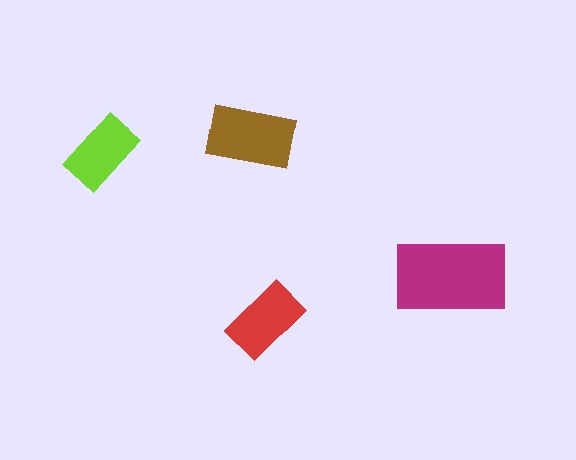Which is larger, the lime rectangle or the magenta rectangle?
The magenta one.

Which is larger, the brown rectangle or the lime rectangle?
The brown one.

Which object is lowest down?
The red rectangle is bottommost.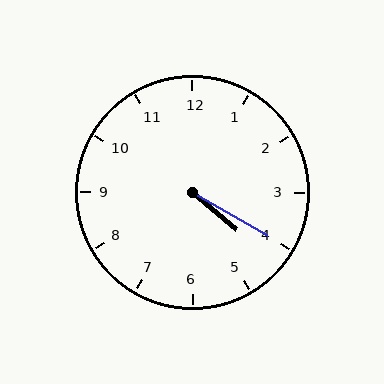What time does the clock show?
4:20.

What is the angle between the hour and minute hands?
Approximately 10 degrees.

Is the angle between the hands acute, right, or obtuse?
It is acute.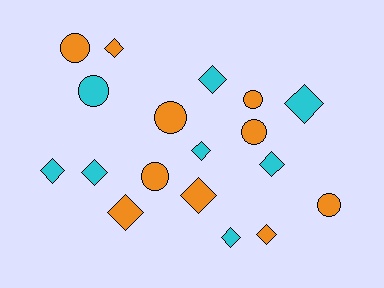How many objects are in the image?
There are 18 objects.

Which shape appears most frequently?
Diamond, with 11 objects.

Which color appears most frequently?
Orange, with 10 objects.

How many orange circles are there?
There are 6 orange circles.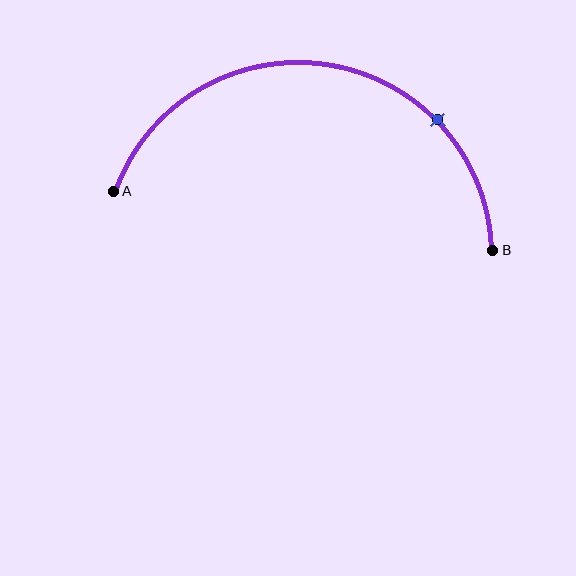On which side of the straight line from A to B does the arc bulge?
The arc bulges above the straight line connecting A and B.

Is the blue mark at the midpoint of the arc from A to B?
No. The blue mark lies on the arc but is closer to endpoint B. The arc midpoint would be at the point on the curve equidistant along the arc from both A and B.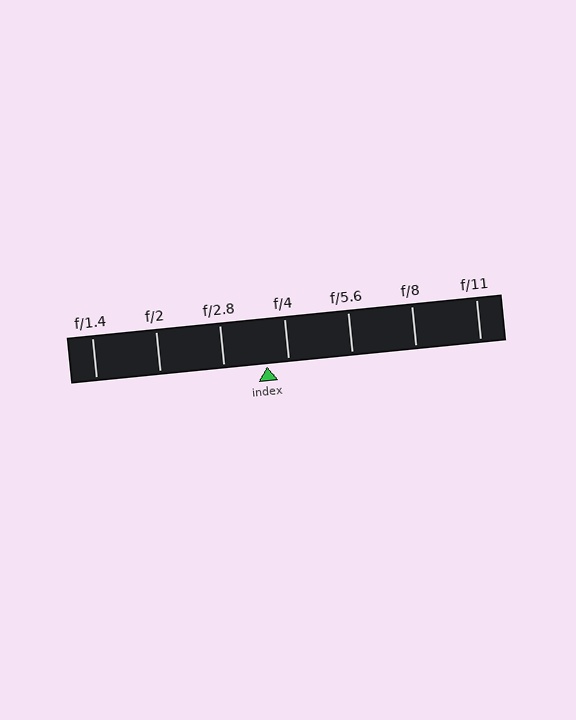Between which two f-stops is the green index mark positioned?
The index mark is between f/2.8 and f/4.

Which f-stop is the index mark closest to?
The index mark is closest to f/4.